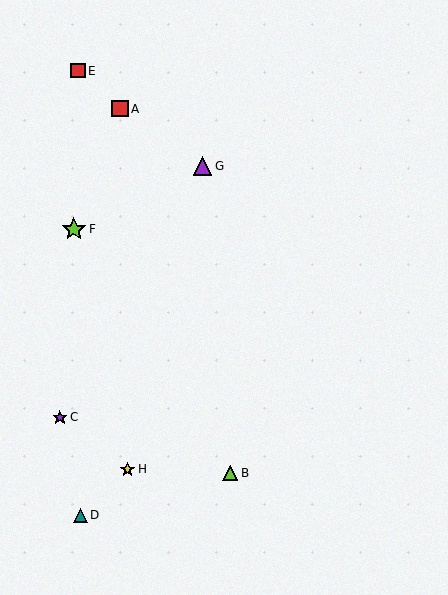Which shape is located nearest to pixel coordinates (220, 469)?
The lime triangle (labeled B) at (230, 473) is nearest to that location.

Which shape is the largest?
The lime star (labeled F) is the largest.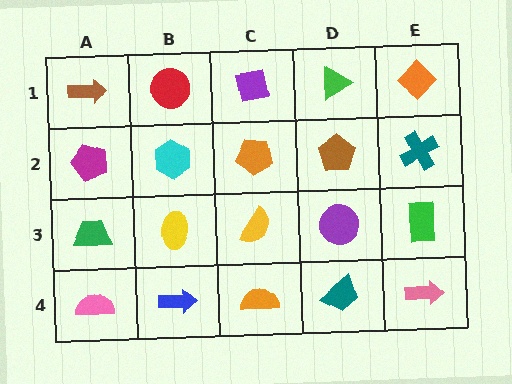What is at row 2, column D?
A brown pentagon.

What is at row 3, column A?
A green trapezoid.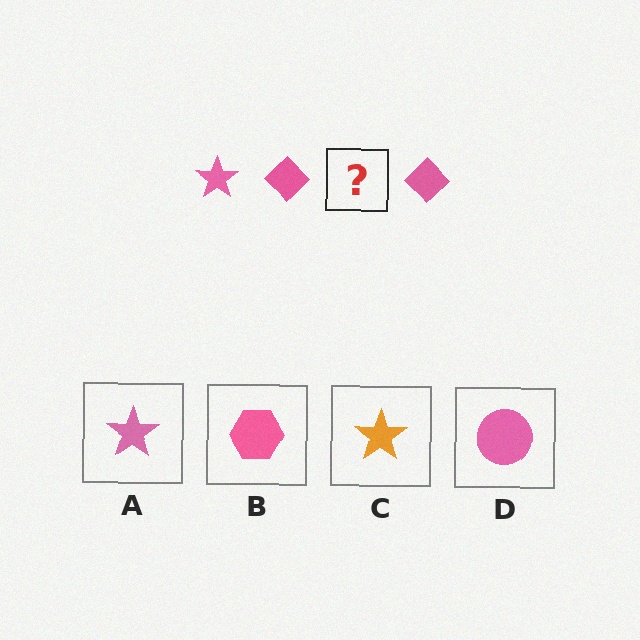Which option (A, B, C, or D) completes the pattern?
A.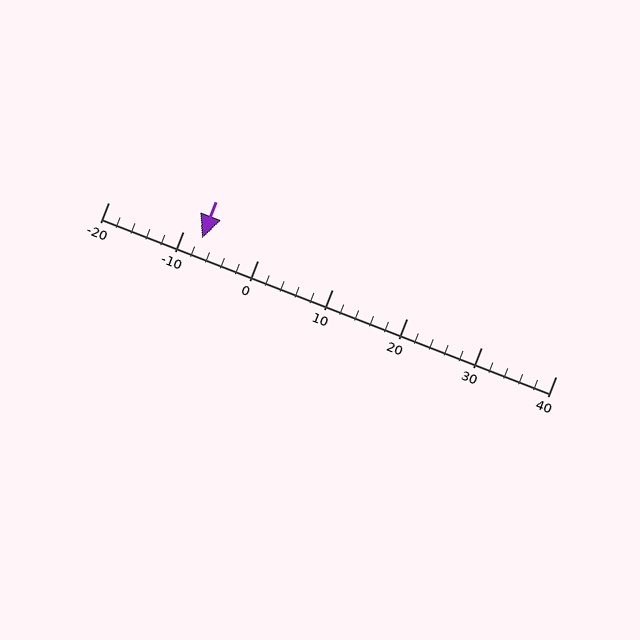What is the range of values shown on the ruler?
The ruler shows values from -20 to 40.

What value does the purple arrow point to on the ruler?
The purple arrow points to approximately -8.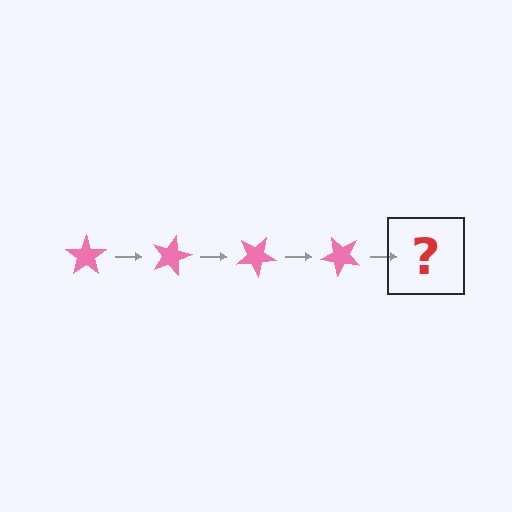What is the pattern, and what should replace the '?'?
The pattern is that the star rotates 15 degrees each step. The '?' should be a pink star rotated 60 degrees.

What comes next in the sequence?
The next element should be a pink star rotated 60 degrees.